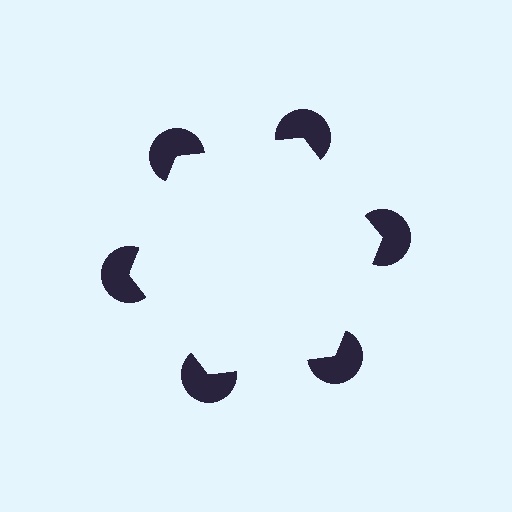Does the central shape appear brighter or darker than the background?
It typically appears slightly brighter than the background, even though no actual brightness change is drawn.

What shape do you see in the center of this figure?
An illusory hexagon — its edges are inferred from the aligned wedge cuts in the pac-man discs, not physically drawn.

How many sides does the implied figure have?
6 sides.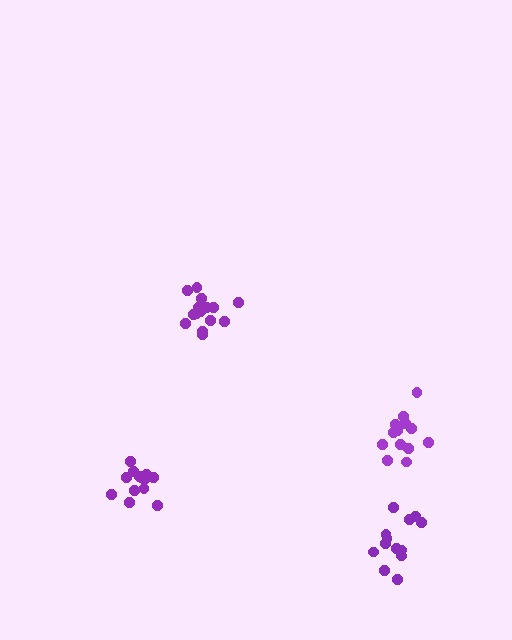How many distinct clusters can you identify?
There are 4 distinct clusters.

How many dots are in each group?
Group 1: 13 dots, Group 2: 15 dots, Group 3: 14 dots, Group 4: 13 dots (55 total).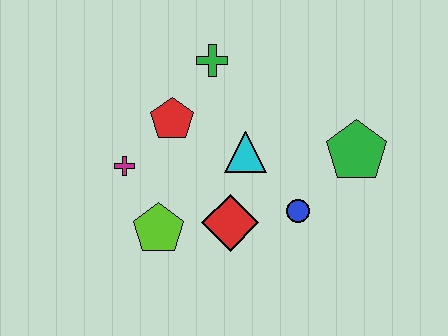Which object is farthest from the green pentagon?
The magenta cross is farthest from the green pentagon.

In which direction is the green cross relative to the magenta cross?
The green cross is above the magenta cross.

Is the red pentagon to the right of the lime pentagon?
Yes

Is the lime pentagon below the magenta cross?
Yes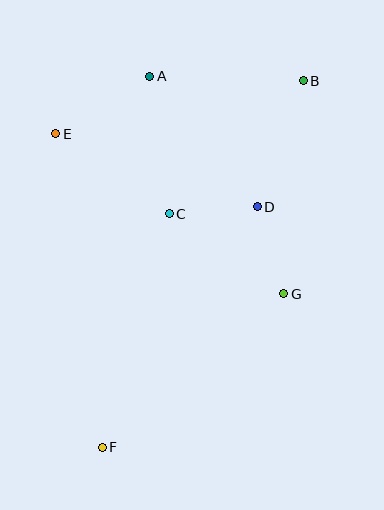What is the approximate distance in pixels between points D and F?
The distance between D and F is approximately 286 pixels.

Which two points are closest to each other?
Points C and D are closest to each other.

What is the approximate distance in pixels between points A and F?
The distance between A and F is approximately 374 pixels.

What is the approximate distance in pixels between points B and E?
The distance between B and E is approximately 253 pixels.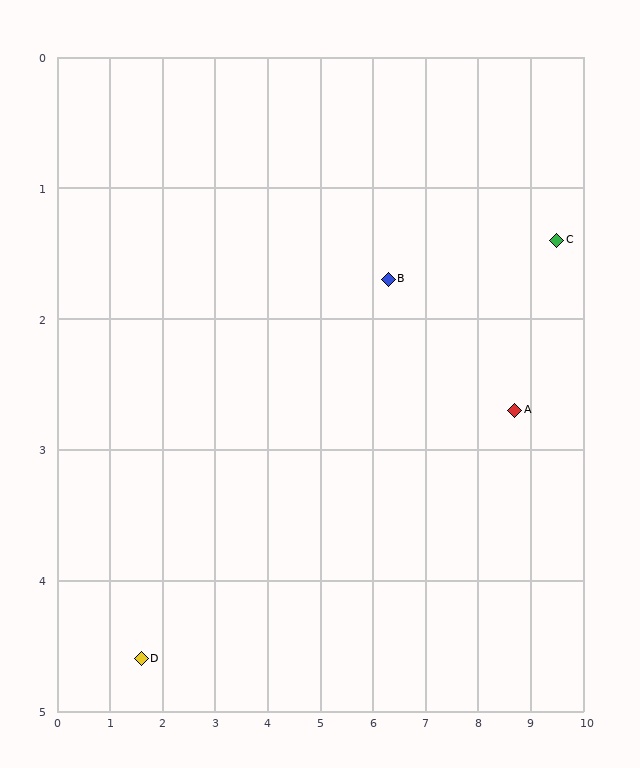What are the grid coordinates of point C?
Point C is at approximately (9.5, 1.4).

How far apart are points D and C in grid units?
Points D and C are about 8.5 grid units apart.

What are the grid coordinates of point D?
Point D is at approximately (1.6, 4.6).